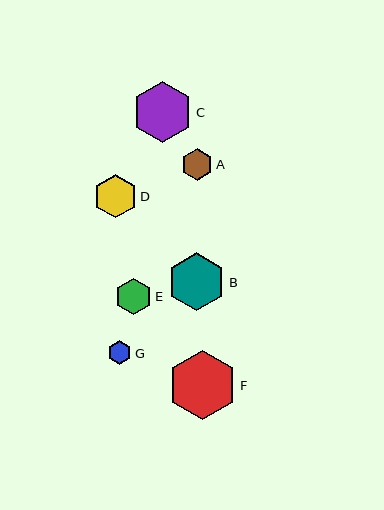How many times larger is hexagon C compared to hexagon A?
Hexagon C is approximately 1.9 times the size of hexagon A.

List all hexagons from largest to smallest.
From largest to smallest: F, C, B, D, E, A, G.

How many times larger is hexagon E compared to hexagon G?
Hexagon E is approximately 1.5 times the size of hexagon G.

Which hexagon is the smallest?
Hexagon G is the smallest with a size of approximately 23 pixels.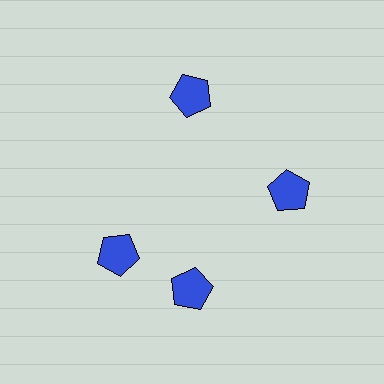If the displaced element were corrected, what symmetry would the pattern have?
It would have 4-fold rotational symmetry — the pattern would map onto itself every 90 degrees.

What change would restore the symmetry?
The symmetry would be restored by rotating it back into even spacing with its neighbors so that all 4 pentagons sit at equal angles and equal distance from the center.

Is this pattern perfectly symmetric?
No. The 4 blue pentagons are arranged in a ring, but one element near the 9 o'clock position is rotated out of alignment along the ring, breaking the 4-fold rotational symmetry.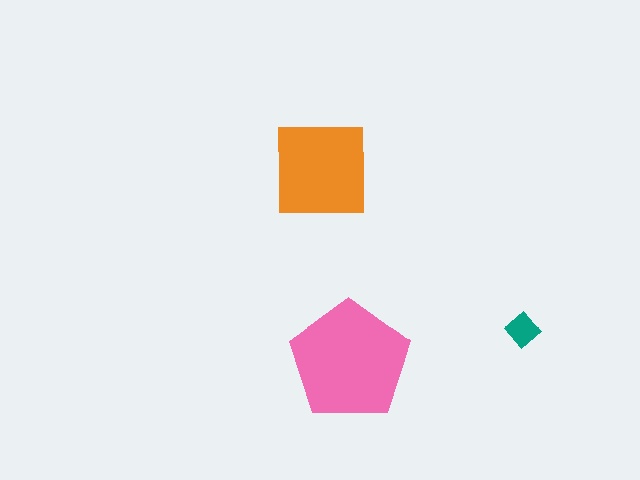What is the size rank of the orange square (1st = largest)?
2nd.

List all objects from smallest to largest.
The teal diamond, the orange square, the pink pentagon.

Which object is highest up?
The orange square is topmost.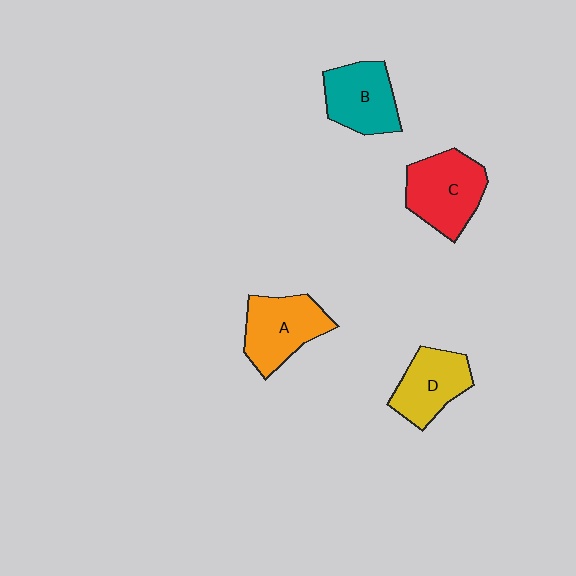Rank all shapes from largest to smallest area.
From largest to smallest: C (red), A (orange), B (teal), D (yellow).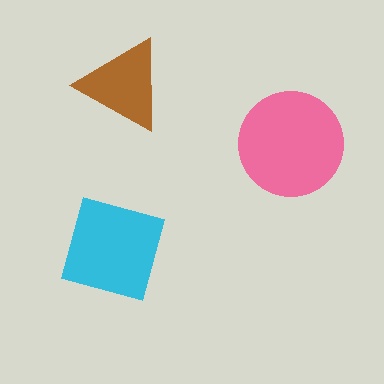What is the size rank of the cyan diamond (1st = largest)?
2nd.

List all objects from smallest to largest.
The brown triangle, the cyan diamond, the pink circle.